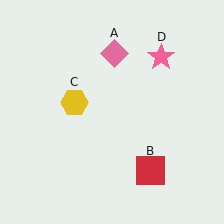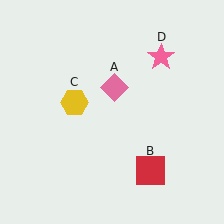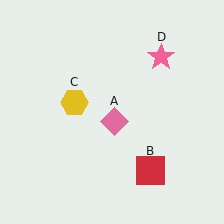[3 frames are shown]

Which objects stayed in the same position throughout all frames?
Red square (object B) and yellow hexagon (object C) and pink star (object D) remained stationary.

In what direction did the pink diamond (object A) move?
The pink diamond (object A) moved down.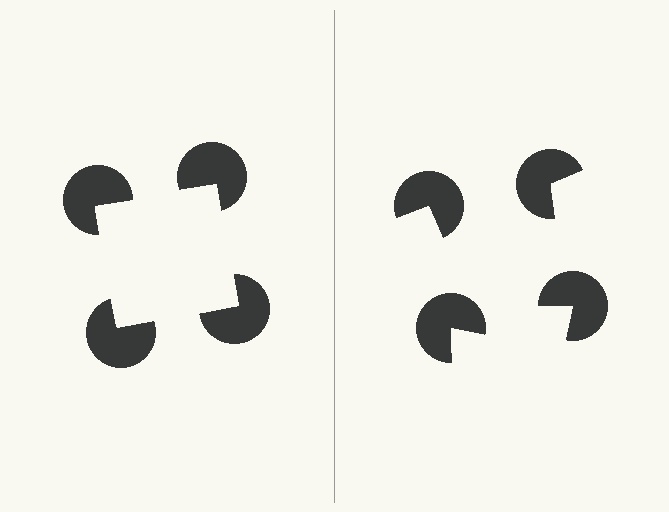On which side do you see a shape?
An illusory square appears on the left side. On the right side the wedge cuts are rotated, so no coherent shape forms.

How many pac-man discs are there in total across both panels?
8 — 4 on each side.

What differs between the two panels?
The pac-man discs are positioned identically on both sides; only the wedge orientations differ. On the left they align to a square; on the right they are misaligned.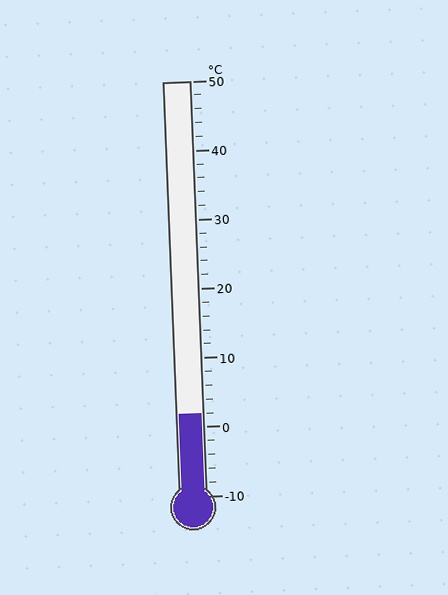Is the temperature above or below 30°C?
The temperature is below 30°C.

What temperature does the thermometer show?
The thermometer shows approximately 2°C.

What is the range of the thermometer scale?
The thermometer scale ranges from -10°C to 50°C.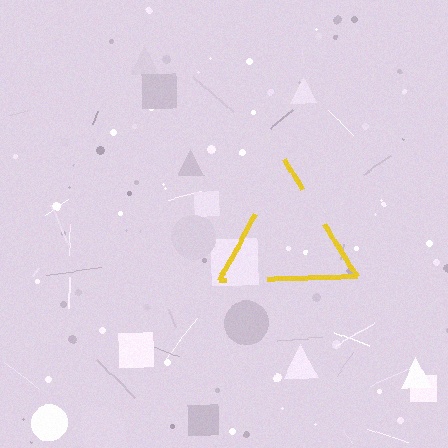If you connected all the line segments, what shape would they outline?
They would outline a triangle.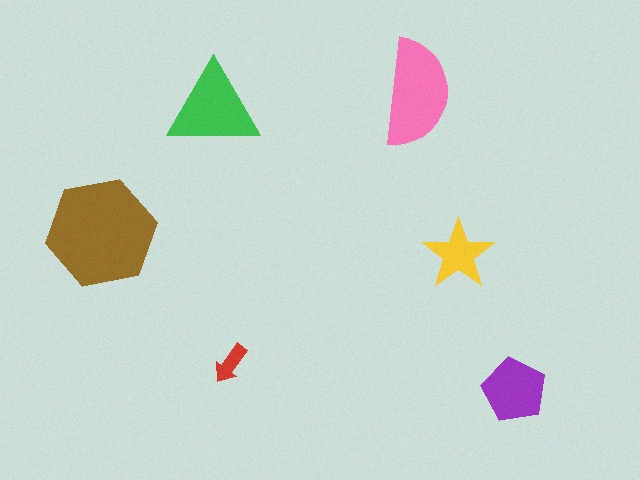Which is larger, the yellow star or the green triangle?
The green triangle.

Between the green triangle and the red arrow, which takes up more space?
The green triangle.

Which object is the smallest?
The red arrow.